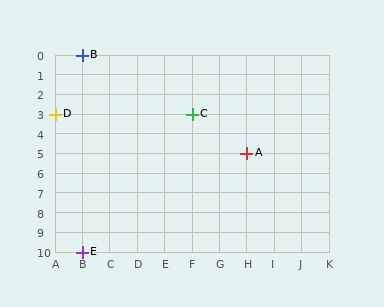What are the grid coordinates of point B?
Point B is at grid coordinates (B, 0).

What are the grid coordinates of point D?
Point D is at grid coordinates (A, 3).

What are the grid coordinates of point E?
Point E is at grid coordinates (B, 10).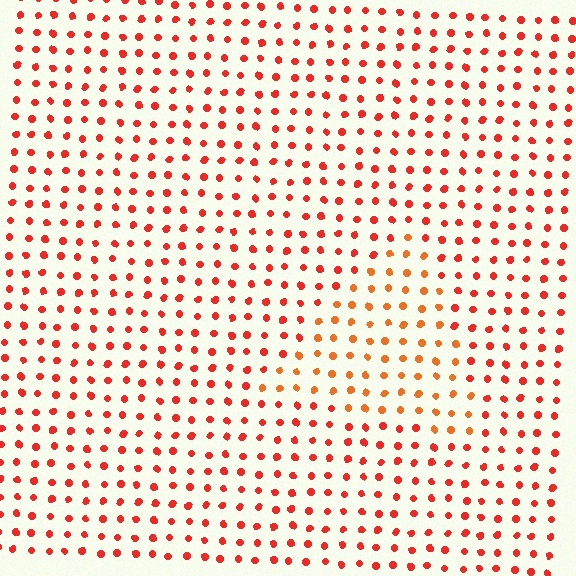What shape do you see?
I see a triangle.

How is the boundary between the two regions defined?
The boundary is defined purely by a slight shift in hue (about 22 degrees). Spacing, size, and orientation are identical on both sides.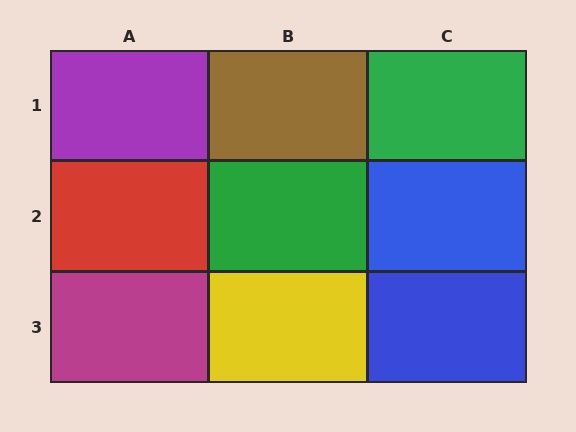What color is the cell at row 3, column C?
Blue.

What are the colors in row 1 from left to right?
Purple, brown, green.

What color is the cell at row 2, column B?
Green.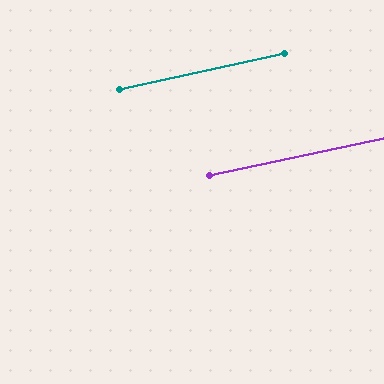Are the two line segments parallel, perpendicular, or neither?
Parallel — their directions differ by only 0.5°.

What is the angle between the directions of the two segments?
Approximately 1 degree.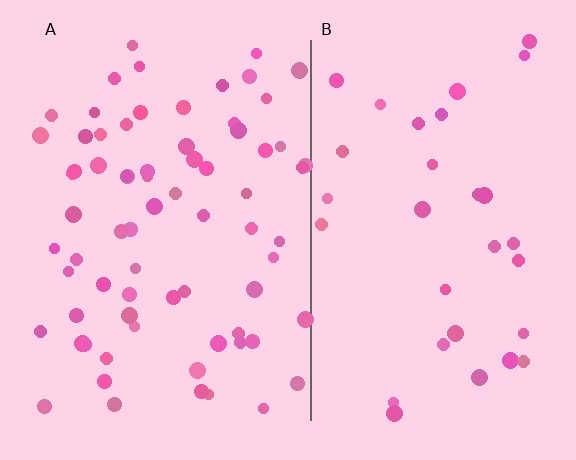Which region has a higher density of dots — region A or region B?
A (the left).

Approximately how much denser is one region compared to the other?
Approximately 2.3× — region A over region B.